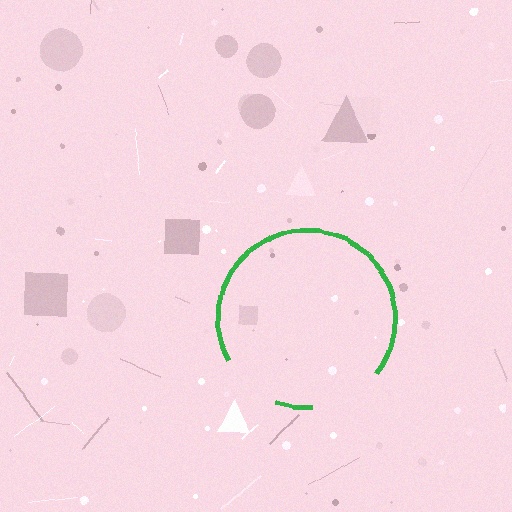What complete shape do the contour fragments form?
The contour fragments form a circle.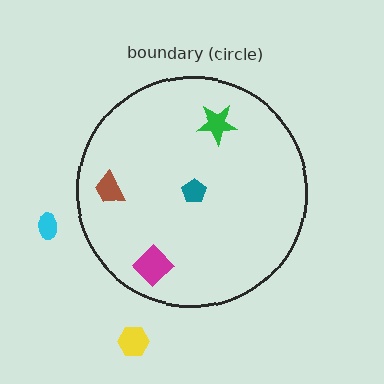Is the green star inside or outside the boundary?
Inside.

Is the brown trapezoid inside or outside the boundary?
Inside.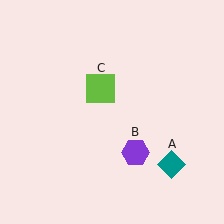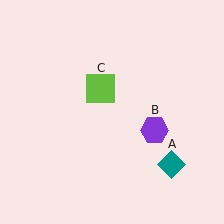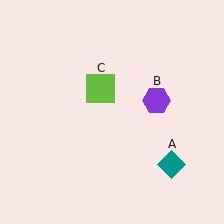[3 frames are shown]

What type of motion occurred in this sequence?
The purple hexagon (object B) rotated counterclockwise around the center of the scene.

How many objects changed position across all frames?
1 object changed position: purple hexagon (object B).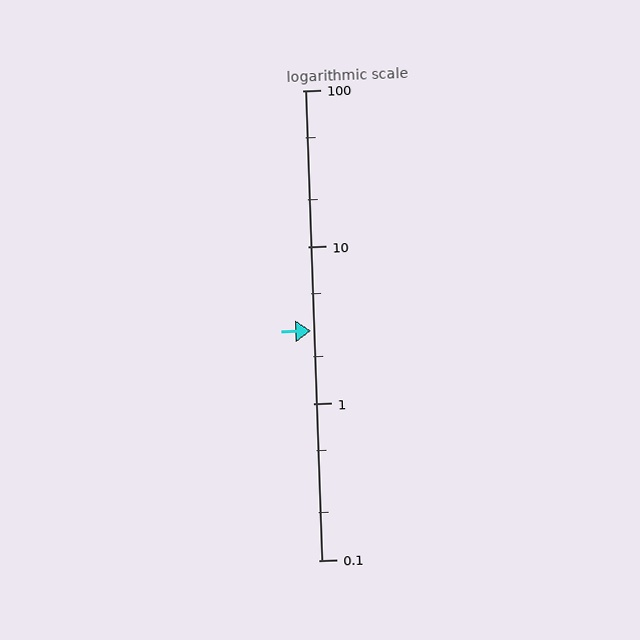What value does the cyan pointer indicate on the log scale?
The pointer indicates approximately 2.9.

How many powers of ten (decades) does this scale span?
The scale spans 3 decades, from 0.1 to 100.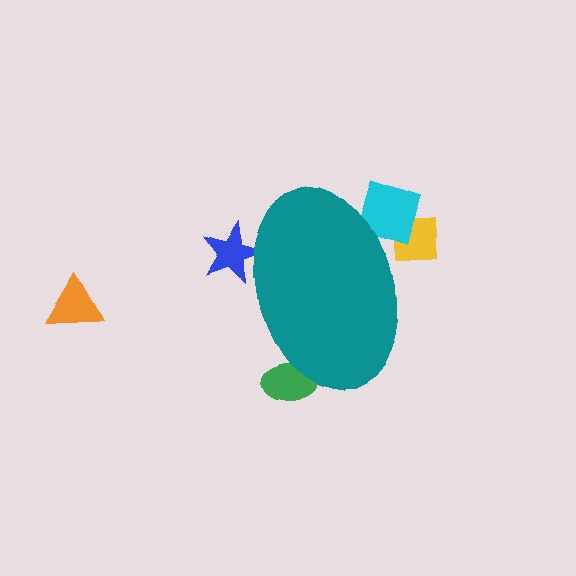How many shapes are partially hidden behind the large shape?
4 shapes are partially hidden.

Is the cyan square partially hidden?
Yes, the cyan square is partially hidden behind the teal ellipse.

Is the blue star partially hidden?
Yes, the blue star is partially hidden behind the teal ellipse.